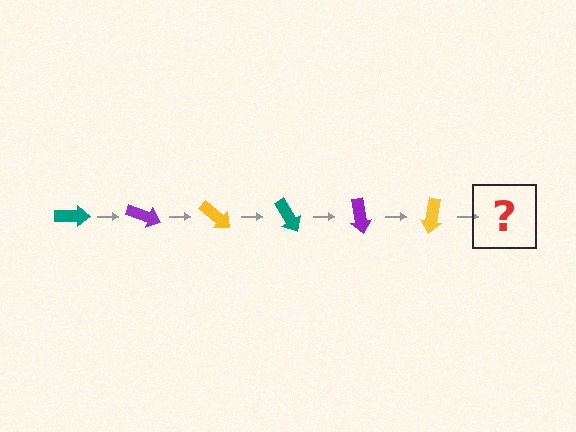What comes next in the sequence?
The next element should be a teal arrow, rotated 120 degrees from the start.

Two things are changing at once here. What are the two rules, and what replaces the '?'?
The two rules are that it rotates 20 degrees each step and the color cycles through teal, purple, and yellow. The '?' should be a teal arrow, rotated 120 degrees from the start.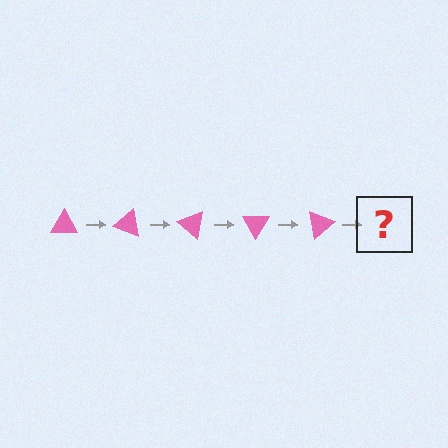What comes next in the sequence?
The next element should be a pink triangle rotated 100 degrees.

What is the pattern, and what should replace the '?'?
The pattern is that the triangle rotates 20 degrees each step. The '?' should be a pink triangle rotated 100 degrees.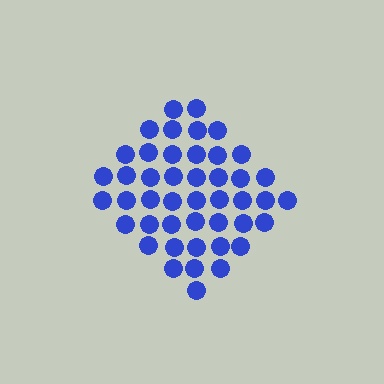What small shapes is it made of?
It is made of small circles.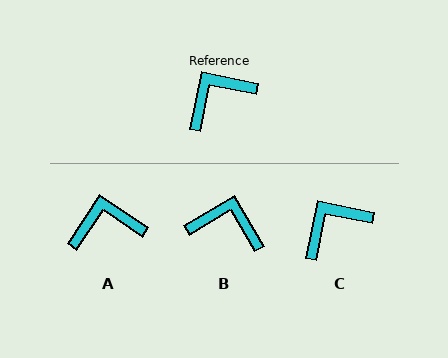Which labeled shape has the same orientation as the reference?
C.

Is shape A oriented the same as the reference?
No, it is off by about 22 degrees.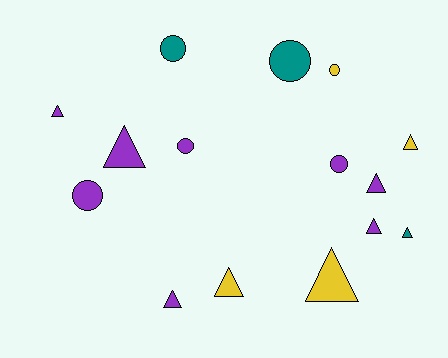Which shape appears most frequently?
Triangle, with 9 objects.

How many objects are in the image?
There are 15 objects.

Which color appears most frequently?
Purple, with 8 objects.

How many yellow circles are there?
There is 1 yellow circle.